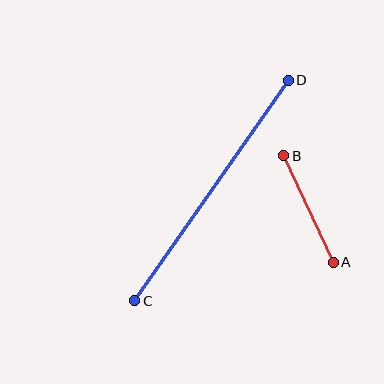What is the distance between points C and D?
The distance is approximately 268 pixels.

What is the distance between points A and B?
The distance is approximately 117 pixels.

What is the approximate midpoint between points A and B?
The midpoint is at approximately (309, 209) pixels.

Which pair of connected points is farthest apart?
Points C and D are farthest apart.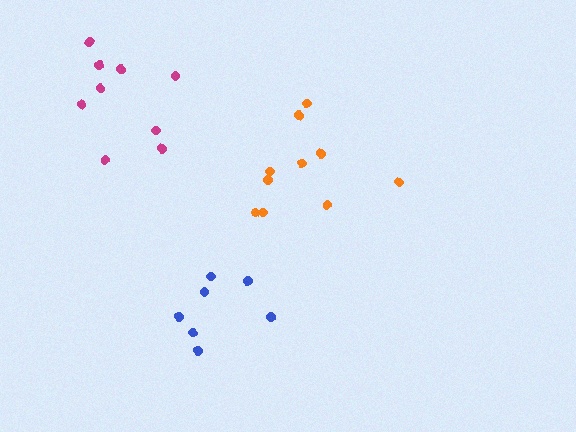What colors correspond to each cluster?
The clusters are colored: orange, magenta, blue.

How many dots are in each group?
Group 1: 10 dots, Group 2: 9 dots, Group 3: 7 dots (26 total).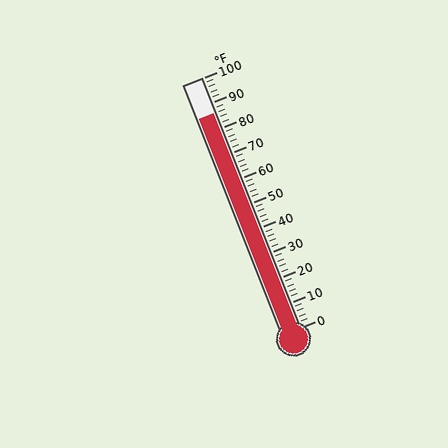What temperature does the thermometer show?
The thermometer shows approximately 86°F.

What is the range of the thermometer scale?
The thermometer scale ranges from 0°F to 100°F.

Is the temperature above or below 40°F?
The temperature is above 40°F.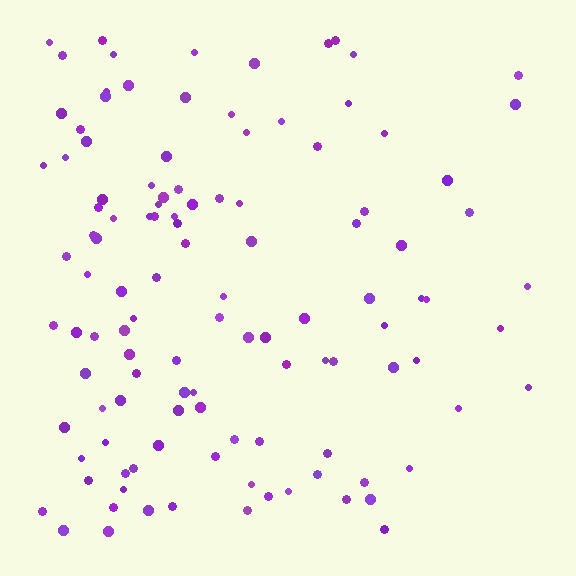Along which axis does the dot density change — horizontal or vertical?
Horizontal.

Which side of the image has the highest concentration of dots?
The left.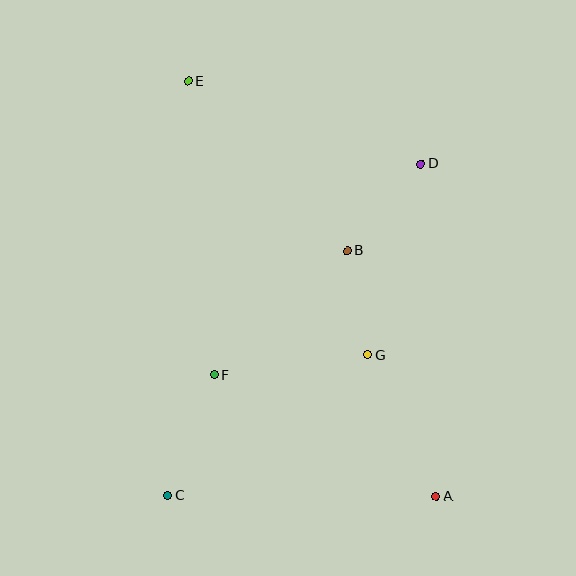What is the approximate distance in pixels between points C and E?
The distance between C and E is approximately 415 pixels.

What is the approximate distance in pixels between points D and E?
The distance between D and E is approximately 247 pixels.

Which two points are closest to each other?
Points B and G are closest to each other.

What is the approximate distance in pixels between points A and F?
The distance between A and F is approximately 253 pixels.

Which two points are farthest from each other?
Points A and E are farthest from each other.